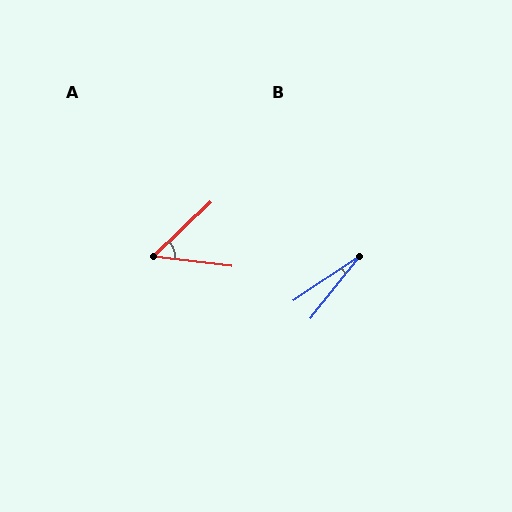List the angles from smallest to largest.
B (18°), A (50°).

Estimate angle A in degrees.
Approximately 50 degrees.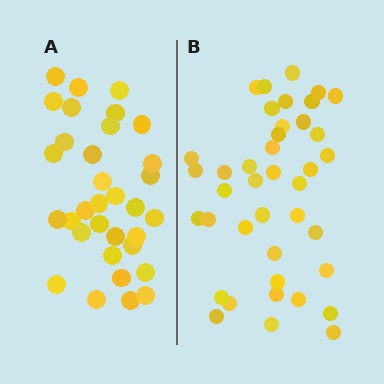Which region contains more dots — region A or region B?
Region B (the right region) has more dots.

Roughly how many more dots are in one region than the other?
Region B has roughly 8 or so more dots than region A.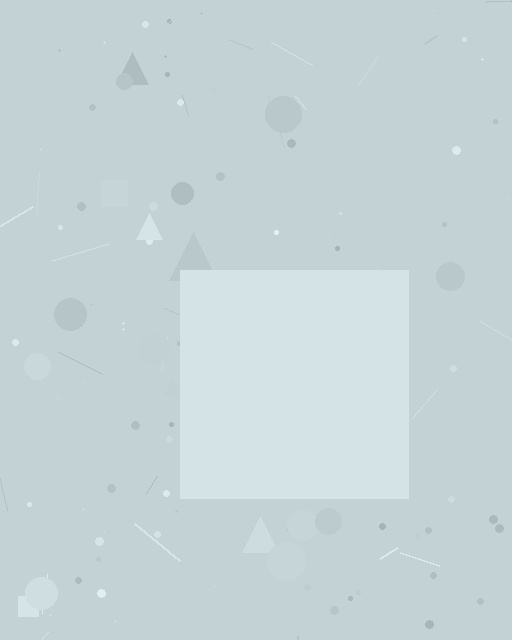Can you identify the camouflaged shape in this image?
The camouflaged shape is a square.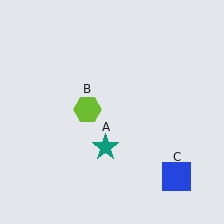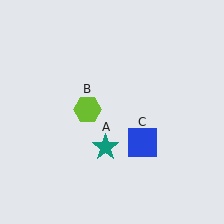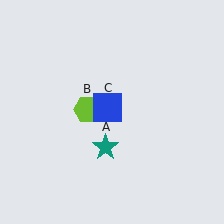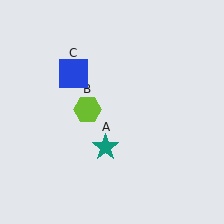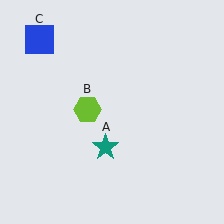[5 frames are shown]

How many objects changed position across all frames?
1 object changed position: blue square (object C).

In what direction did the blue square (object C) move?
The blue square (object C) moved up and to the left.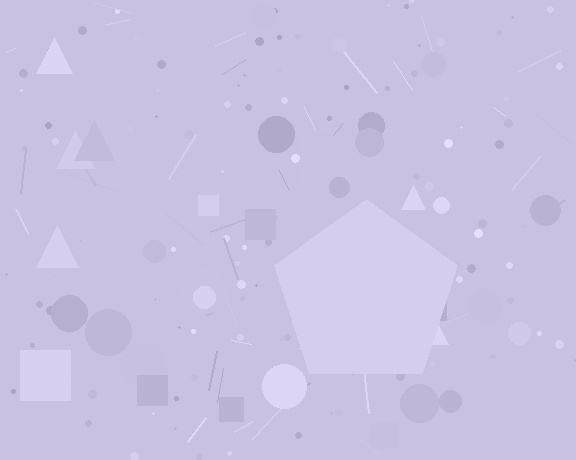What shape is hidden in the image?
A pentagon is hidden in the image.